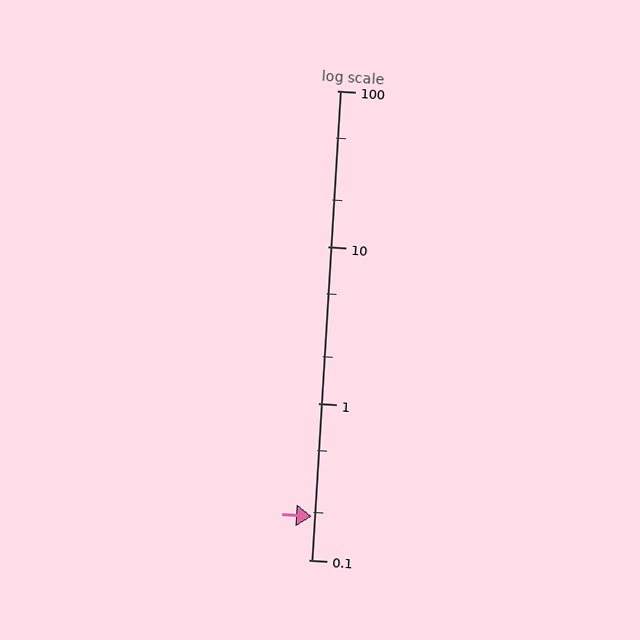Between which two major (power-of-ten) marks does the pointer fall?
The pointer is between 0.1 and 1.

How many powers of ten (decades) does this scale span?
The scale spans 3 decades, from 0.1 to 100.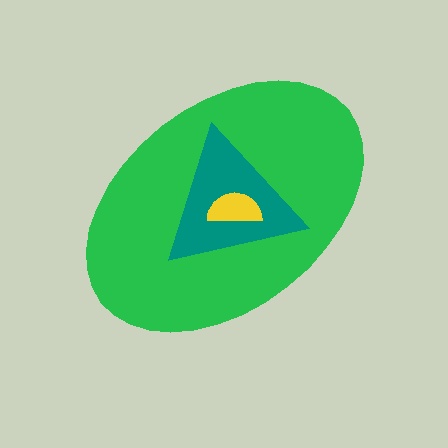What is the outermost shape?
The green ellipse.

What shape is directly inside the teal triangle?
The yellow semicircle.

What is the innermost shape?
The yellow semicircle.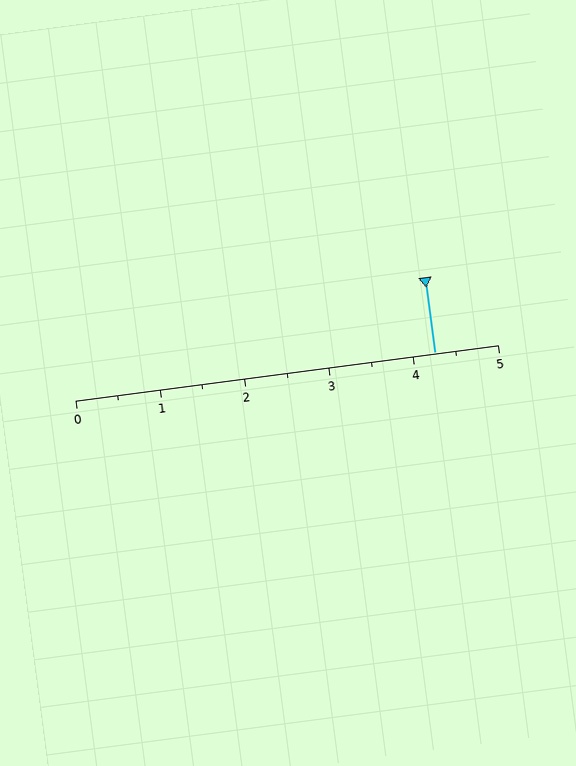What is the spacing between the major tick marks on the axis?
The major ticks are spaced 1 apart.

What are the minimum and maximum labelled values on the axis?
The axis runs from 0 to 5.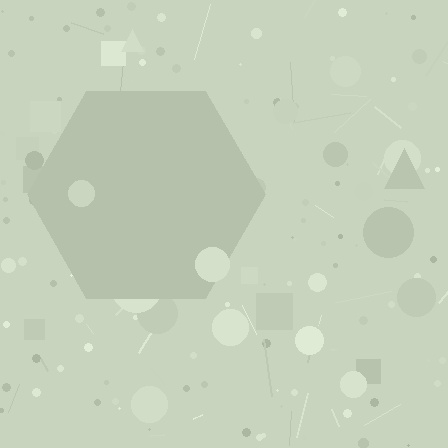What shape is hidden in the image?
A hexagon is hidden in the image.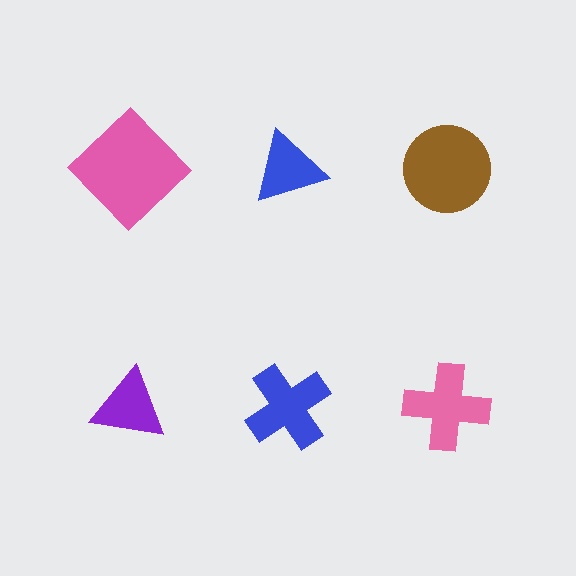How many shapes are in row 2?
3 shapes.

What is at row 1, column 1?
A pink diamond.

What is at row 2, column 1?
A purple triangle.